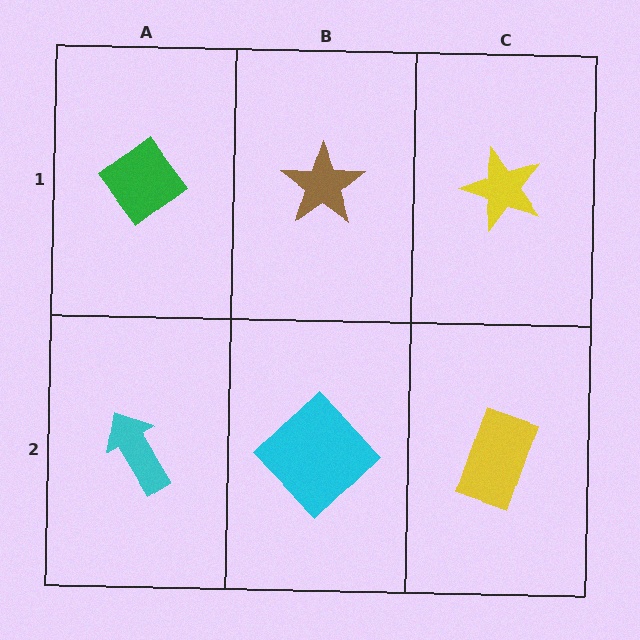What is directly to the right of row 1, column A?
A brown star.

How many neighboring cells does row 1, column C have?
2.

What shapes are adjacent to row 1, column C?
A yellow rectangle (row 2, column C), a brown star (row 1, column B).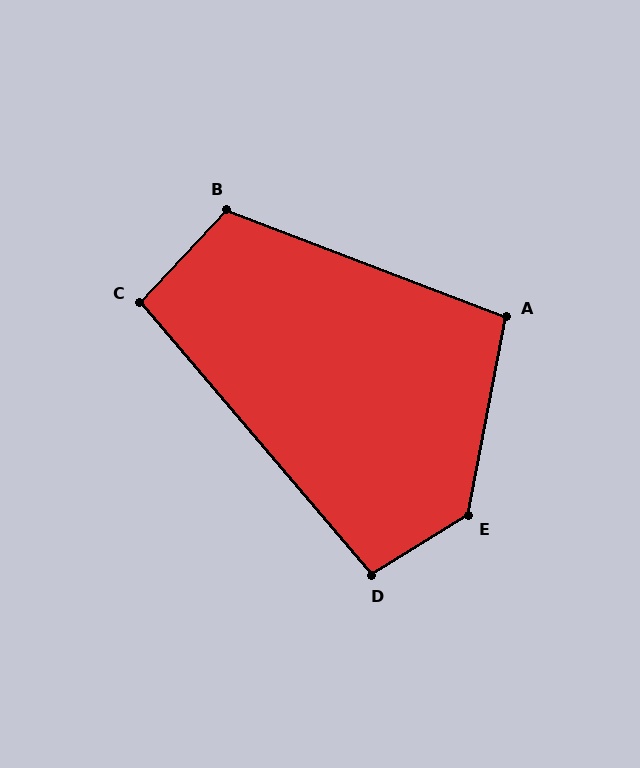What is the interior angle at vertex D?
Approximately 99 degrees (obtuse).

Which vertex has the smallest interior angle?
C, at approximately 97 degrees.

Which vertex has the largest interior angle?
E, at approximately 132 degrees.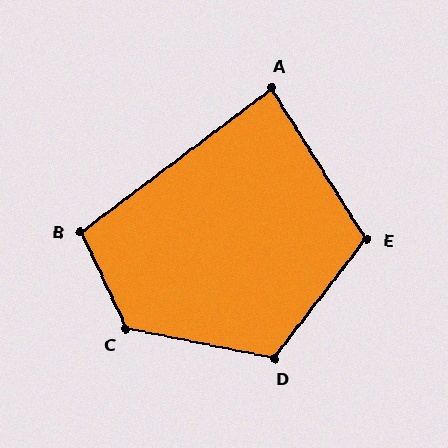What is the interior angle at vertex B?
Approximately 102 degrees (obtuse).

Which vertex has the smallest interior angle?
A, at approximately 85 degrees.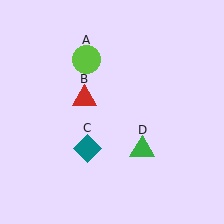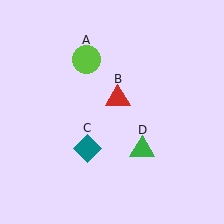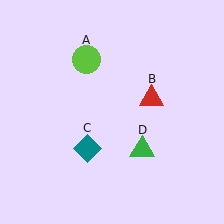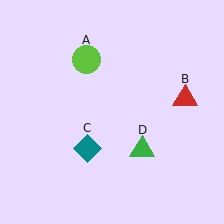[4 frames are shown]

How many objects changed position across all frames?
1 object changed position: red triangle (object B).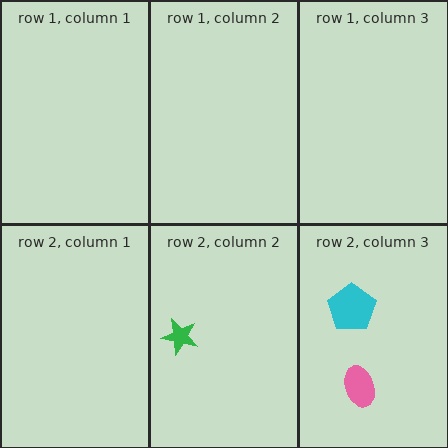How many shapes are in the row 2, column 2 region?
1.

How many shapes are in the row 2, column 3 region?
2.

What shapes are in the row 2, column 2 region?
The green star.